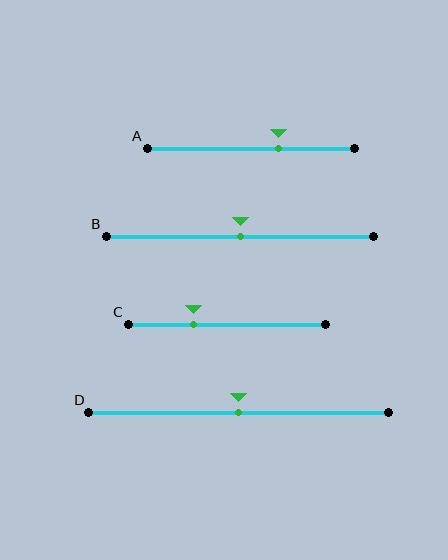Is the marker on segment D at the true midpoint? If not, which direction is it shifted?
Yes, the marker on segment D is at the true midpoint.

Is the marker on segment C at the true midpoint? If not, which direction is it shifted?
No, the marker on segment C is shifted to the left by about 17% of the segment length.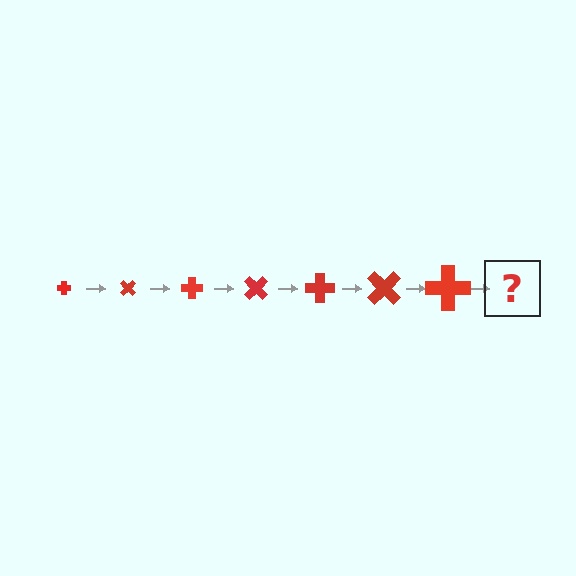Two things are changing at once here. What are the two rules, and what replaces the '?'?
The two rules are that the cross grows larger each step and it rotates 45 degrees each step. The '?' should be a cross, larger than the previous one and rotated 315 degrees from the start.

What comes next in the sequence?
The next element should be a cross, larger than the previous one and rotated 315 degrees from the start.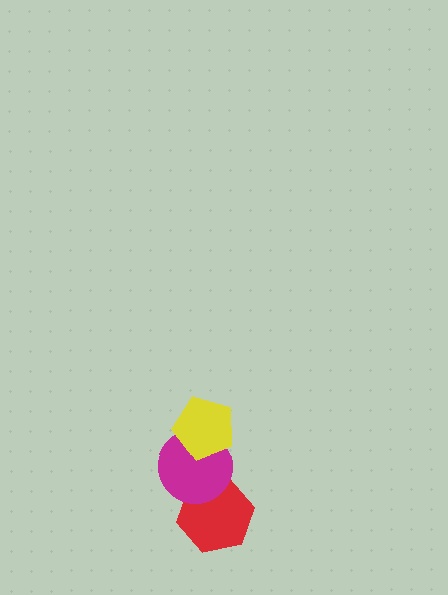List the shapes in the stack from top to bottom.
From top to bottom: the yellow pentagon, the magenta circle, the red hexagon.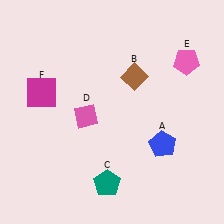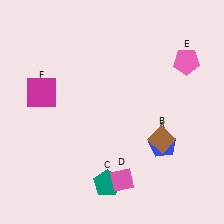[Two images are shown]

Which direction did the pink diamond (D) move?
The pink diamond (D) moved down.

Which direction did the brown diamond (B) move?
The brown diamond (B) moved down.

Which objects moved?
The objects that moved are: the brown diamond (B), the pink diamond (D).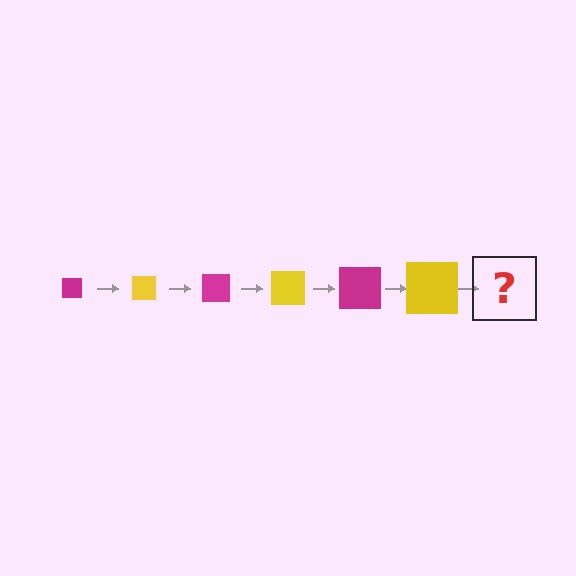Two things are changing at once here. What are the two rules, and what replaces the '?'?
The two rules are that the square grows larger each step and the color cycles through magenta and yellow. The '?' should be a magenta square, larger than the previous one.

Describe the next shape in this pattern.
It should be a magenta square, larger than the previous one.